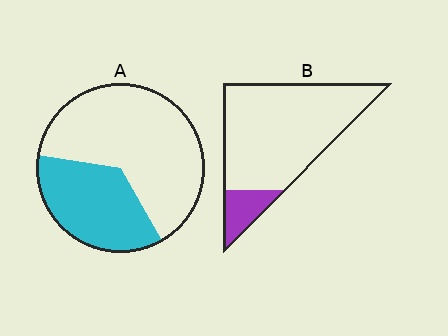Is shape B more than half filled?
No.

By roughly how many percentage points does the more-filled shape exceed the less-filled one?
By roughly 20 percentage points (A over B).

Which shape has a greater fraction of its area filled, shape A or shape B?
Shape A.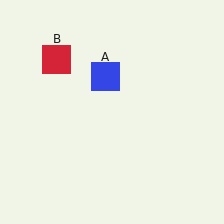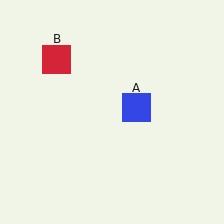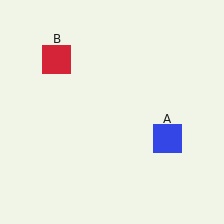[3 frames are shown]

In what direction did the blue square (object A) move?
The blue square (object A) moved down and to the right.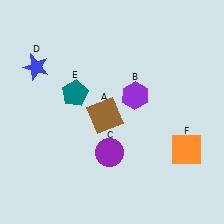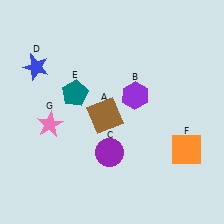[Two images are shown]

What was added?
A pink star (G) was added in Image 2.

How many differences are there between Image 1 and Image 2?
There is 1 difference between the two images.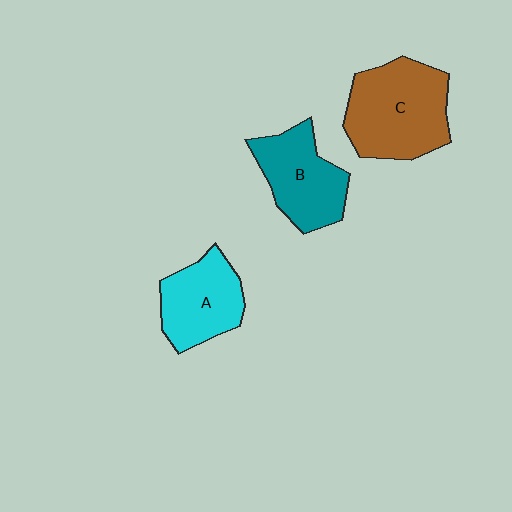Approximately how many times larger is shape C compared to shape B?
Approximately 1.3 times.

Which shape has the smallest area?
Shape A (cyan).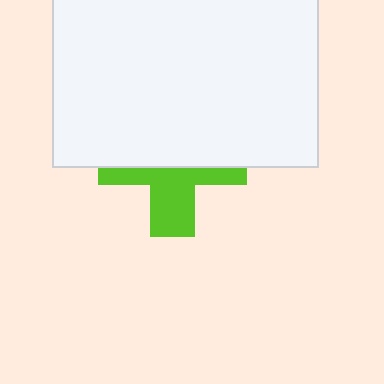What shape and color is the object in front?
The object in front is a white rectangle.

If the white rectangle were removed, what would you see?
You would see the complete lime cross.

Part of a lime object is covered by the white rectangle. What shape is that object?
It is a cross.